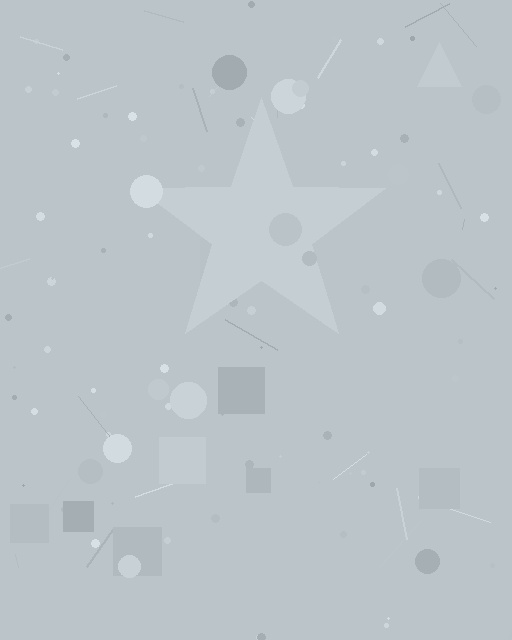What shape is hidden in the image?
A star is hidden in the image.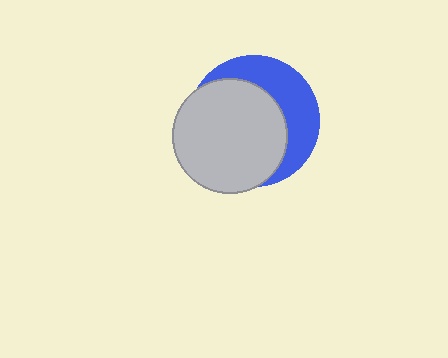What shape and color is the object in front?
The object in front is a light gray circle.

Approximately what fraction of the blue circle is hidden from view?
Roughly 62% of the blue circle is hidden behind the light gray circle.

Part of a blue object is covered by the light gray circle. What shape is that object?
It is a circle.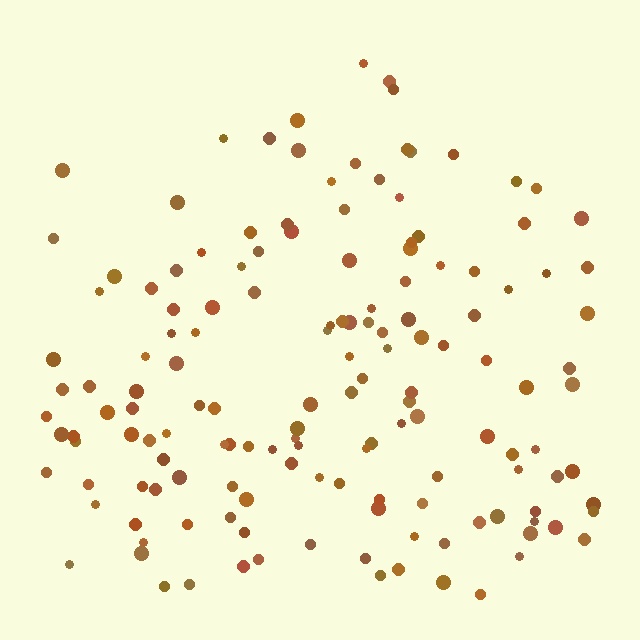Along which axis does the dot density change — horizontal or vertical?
Vertical.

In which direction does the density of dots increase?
From top to bottom, with the bottom side densest.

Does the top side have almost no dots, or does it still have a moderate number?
Still a moderate number, just noticeably fewer than the bottom.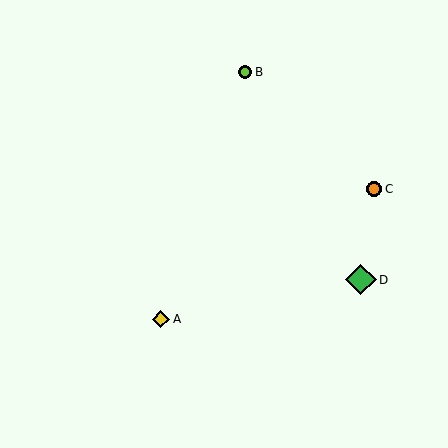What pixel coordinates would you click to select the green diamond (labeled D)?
Click at (361, 280) to select the green diamond D.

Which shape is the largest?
The green diamond (labeled D) is the largest.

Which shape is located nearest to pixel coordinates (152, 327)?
The yellow diamond (labeled A) at (161, 319) is nearest to that location.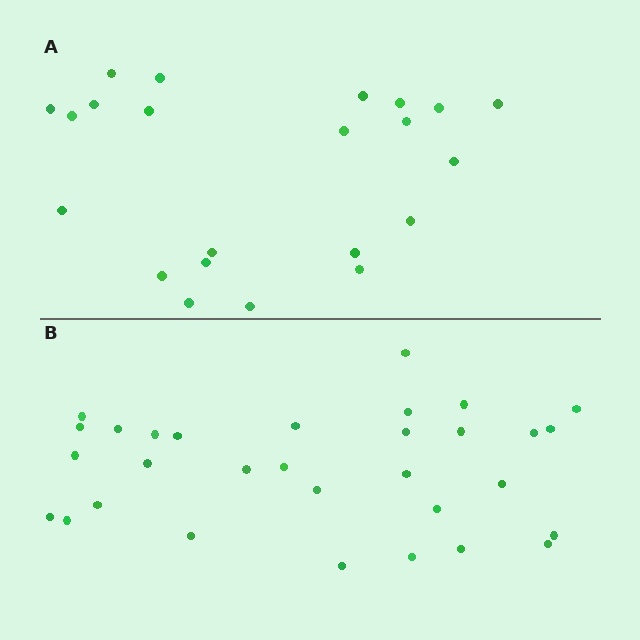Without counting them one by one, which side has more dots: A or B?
Region B (the bottom region) has more dots.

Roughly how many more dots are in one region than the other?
Region B has roughly 8 or so more dots than region A.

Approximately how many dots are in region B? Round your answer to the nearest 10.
About 30 dots. (The exact count is 31, which rounds to 30.)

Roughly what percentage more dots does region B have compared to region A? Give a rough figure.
About 40% more.